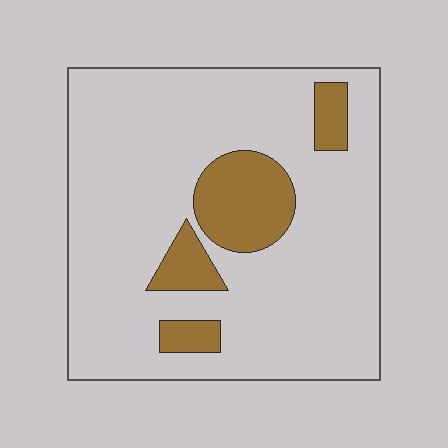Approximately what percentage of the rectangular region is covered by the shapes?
Approximately 15%.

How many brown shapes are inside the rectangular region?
4.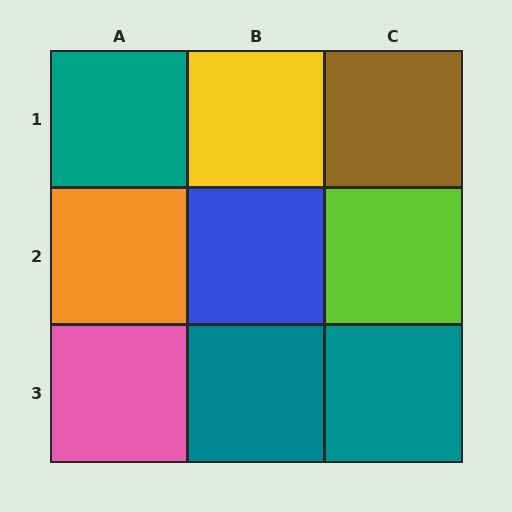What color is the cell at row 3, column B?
Teal.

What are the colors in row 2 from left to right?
Orange, blue, lime.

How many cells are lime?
1 cell is lime.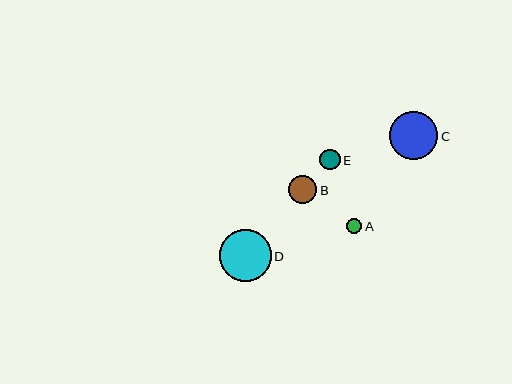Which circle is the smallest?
Circle A is the smallest with a size of approximately 16 pixels.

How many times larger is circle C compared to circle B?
Circle C is approximately 1.7 times the size of circle B.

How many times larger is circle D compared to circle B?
Circle D is approximately 1.8 times the size of circle B.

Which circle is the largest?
Circle D is the largest with a size of approximately 52 pixels.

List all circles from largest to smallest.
From largest to smallest: D, C, B, E, A.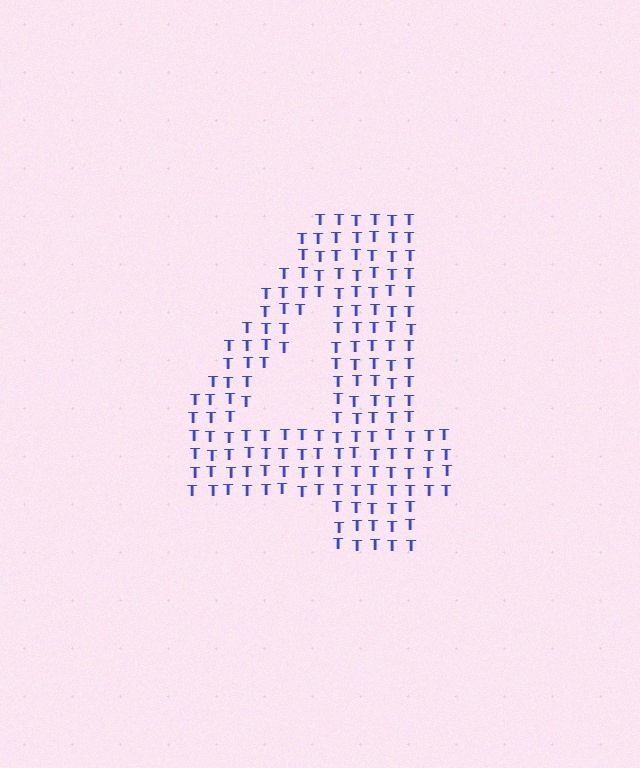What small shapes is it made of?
It is made of small letter T's.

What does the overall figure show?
The overall figure shows the digit 4.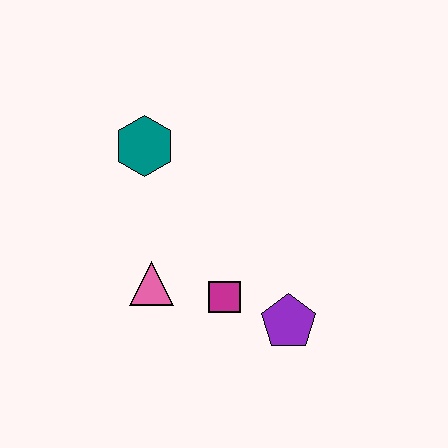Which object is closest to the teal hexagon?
The pink triangle is closest to the teal hexagon.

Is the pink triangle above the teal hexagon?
No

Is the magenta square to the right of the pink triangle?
Yes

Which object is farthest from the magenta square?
The teal hexagon is farthest from the magenta square.